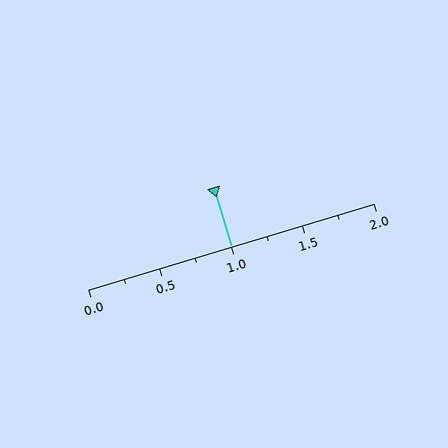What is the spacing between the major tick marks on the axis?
The major ticks are spaced 0.5 apart.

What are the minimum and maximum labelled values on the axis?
The axis runs from 0.0 to 2.0.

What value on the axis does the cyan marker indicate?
The marker indicates approximately 1.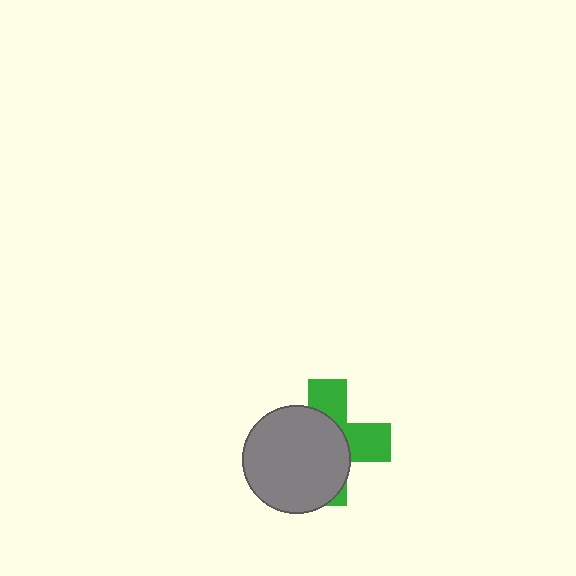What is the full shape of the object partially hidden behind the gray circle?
The partially hidden object is a green cross.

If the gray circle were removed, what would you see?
You would see the complete green cross.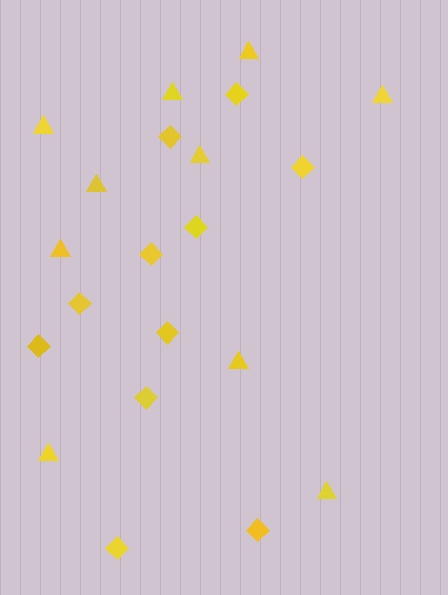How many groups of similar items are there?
There are 2 groups: one group of diamonds (11) and one group of triangles (10).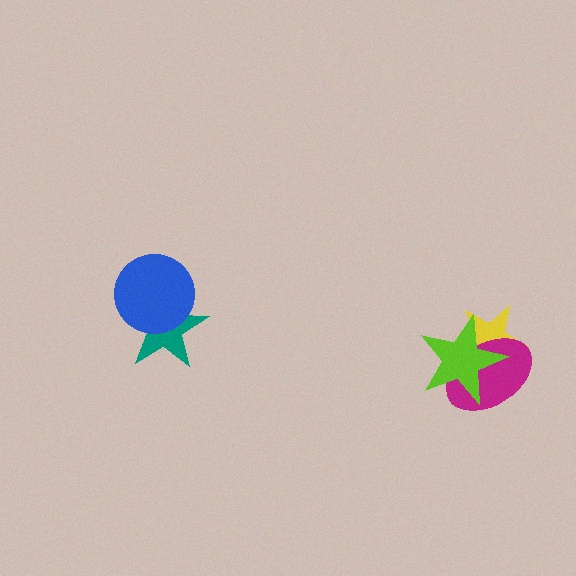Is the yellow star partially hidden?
Yes, it is partially covered by another shape.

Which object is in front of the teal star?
The blue circle is in front of the teal star.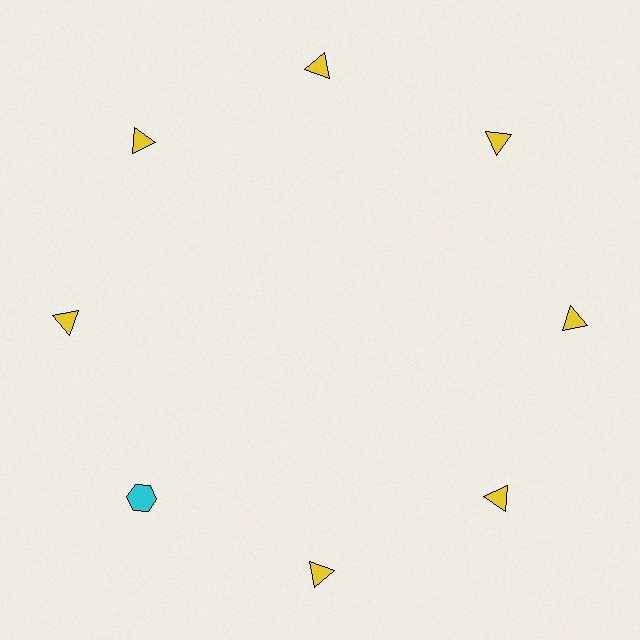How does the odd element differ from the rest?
It differs in both color (cyan instead of yellow) and shape (hexagon instead of triangle).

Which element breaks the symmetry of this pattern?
The cyan hexagon at roughly the 8 o'clock position breaks the symmetry. All other shapes are yellow triangles.